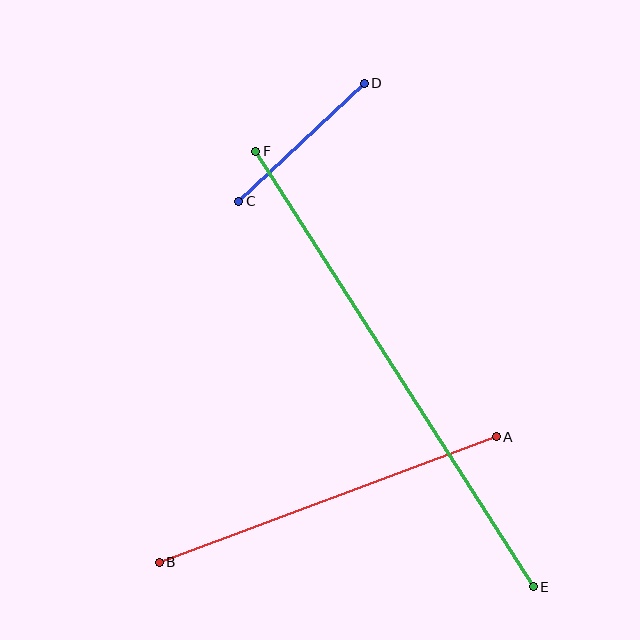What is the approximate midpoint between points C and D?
The midpoint is at approximately (302, 142) pixels.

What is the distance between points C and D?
The distance is approximately 172 pixels.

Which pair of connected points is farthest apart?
Points E and F are farthest apart.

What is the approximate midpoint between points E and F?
The midpoint is at approximately (395, 369) pixels.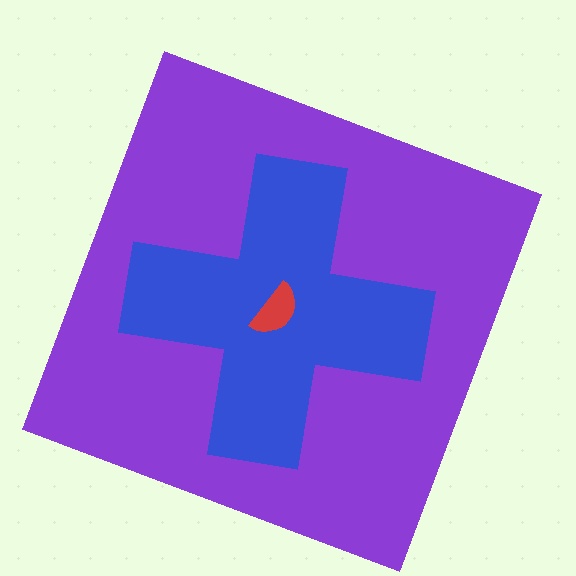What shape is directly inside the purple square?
The blue cross.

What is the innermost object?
The red semicircle.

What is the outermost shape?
The purple square.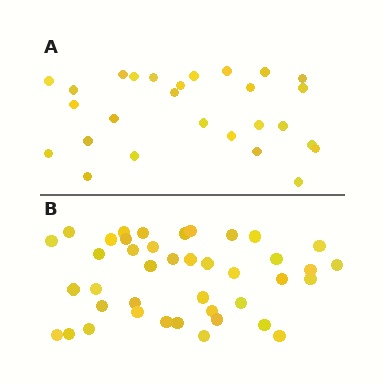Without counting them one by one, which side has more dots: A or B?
Region B (the bottom region) has more dots.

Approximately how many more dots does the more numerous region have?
Region B has approximately 15 more dots than region A.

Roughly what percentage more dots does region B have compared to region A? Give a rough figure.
About 50% more.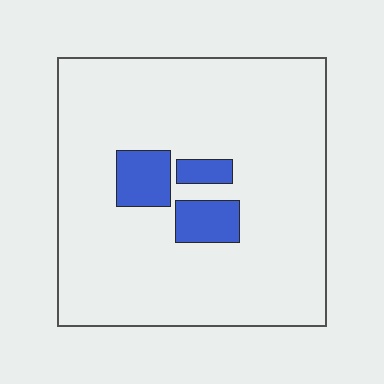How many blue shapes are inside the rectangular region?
3.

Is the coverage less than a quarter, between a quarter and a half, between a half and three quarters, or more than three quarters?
Less than a quarter.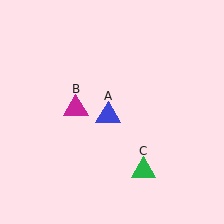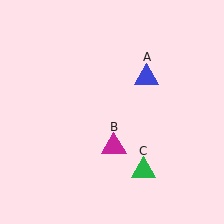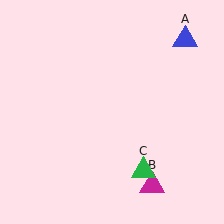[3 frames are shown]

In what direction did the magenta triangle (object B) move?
The magenta triangle (object B) moved down and to the right.